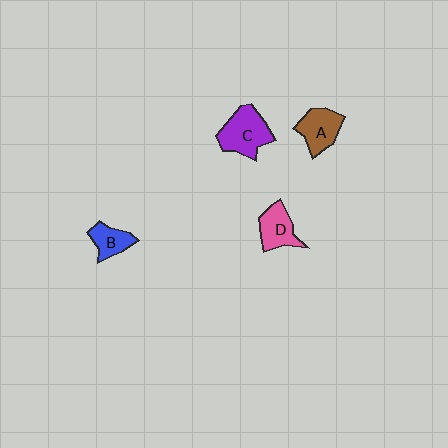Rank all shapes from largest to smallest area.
From largest to smallest: C (purple), A (brown), D (pink), B (blue).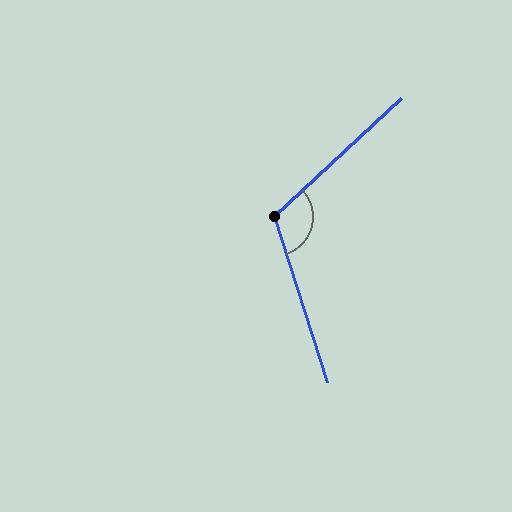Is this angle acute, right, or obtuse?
It is obtuse.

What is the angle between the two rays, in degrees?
Approximately 115 degrees.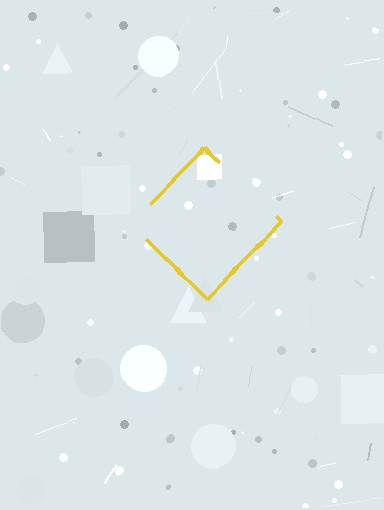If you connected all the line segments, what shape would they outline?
They would outline a diamond.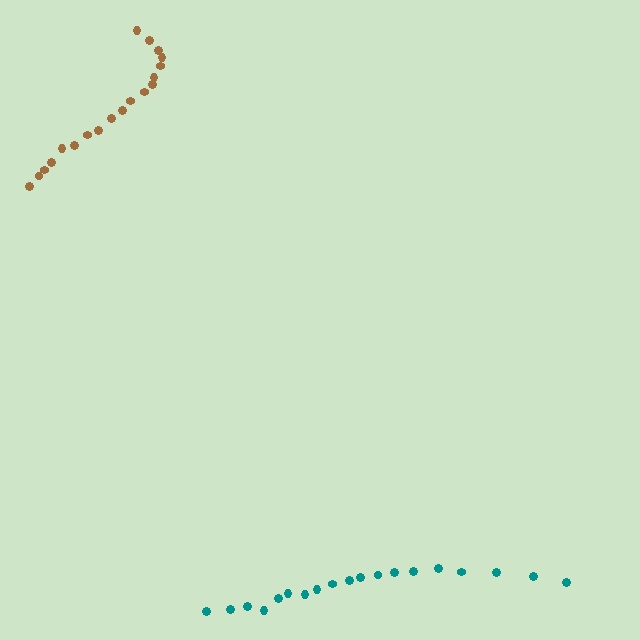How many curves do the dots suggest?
There are 2 distinct paths.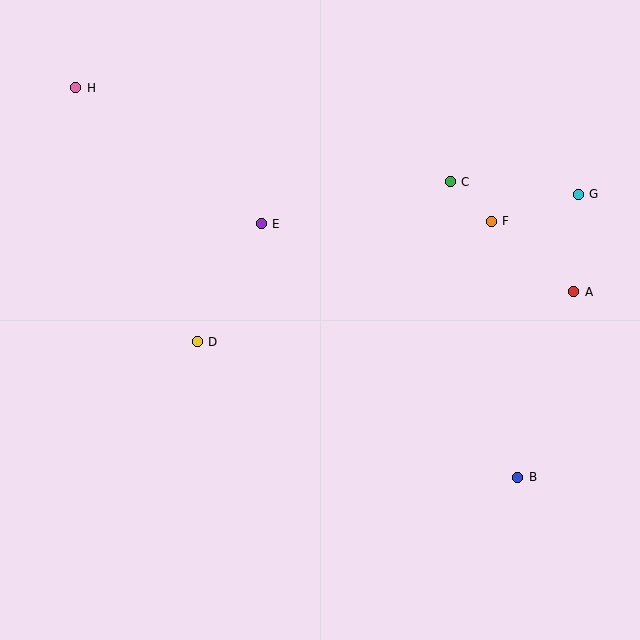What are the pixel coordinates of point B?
Point B is at (518, 477).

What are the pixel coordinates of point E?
Point E is at (261, 224).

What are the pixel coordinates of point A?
Point A is at (574, 292).